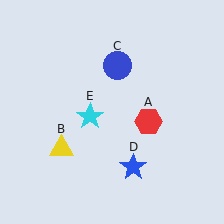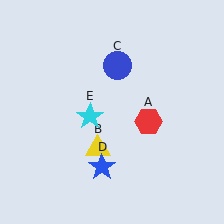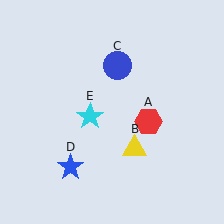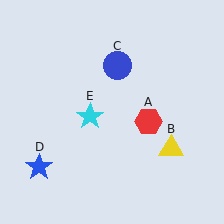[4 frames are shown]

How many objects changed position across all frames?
2 objects changed position: yellow triangle (object B), blue star (object D).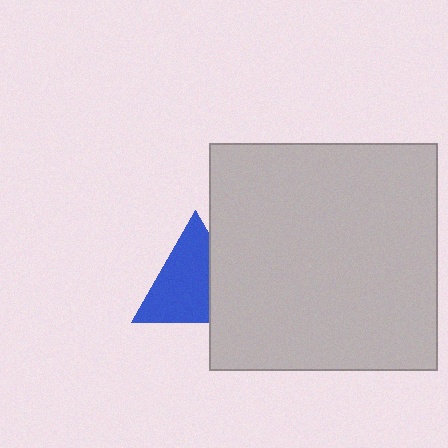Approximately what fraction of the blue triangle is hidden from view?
Roughly 31% of the blue triangle is hidden behind the light gray square.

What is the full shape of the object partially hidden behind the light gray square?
The partially hidden object is a blue triangle.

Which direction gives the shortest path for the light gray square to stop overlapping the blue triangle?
Moving right gives the shortest separation.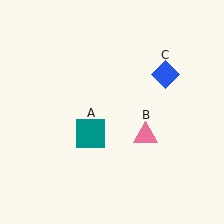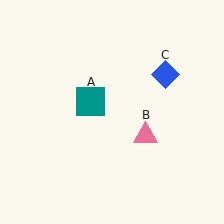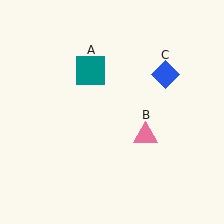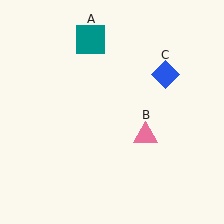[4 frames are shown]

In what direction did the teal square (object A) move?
The teal square (object A) moved up.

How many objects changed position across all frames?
1 object changed position: teal square (object A).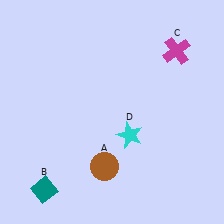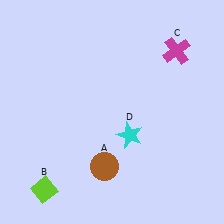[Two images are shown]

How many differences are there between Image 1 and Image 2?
There is 1 difference between the two images.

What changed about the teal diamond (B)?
In Image 1, B is teal. In Image 2, it changed to lime.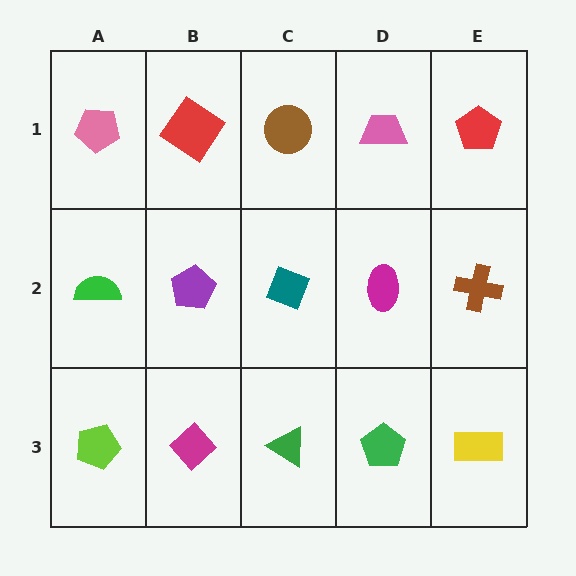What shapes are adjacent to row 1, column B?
A purple pentagon (row 2, column B), a pink pentagon (row 1, column A), a brown circle (row 1, column C).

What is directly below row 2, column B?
A magenta diamond.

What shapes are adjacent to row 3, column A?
A green semicircle (row 2, column A), a magenta diamond (row 3, column B).